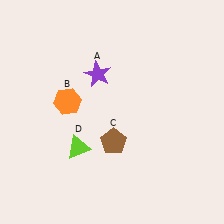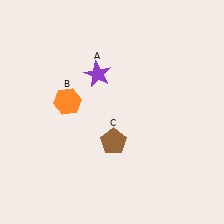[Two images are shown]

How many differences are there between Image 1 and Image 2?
There is 1 difference between the two images.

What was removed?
The lime triangle (D) was removed in Image 2.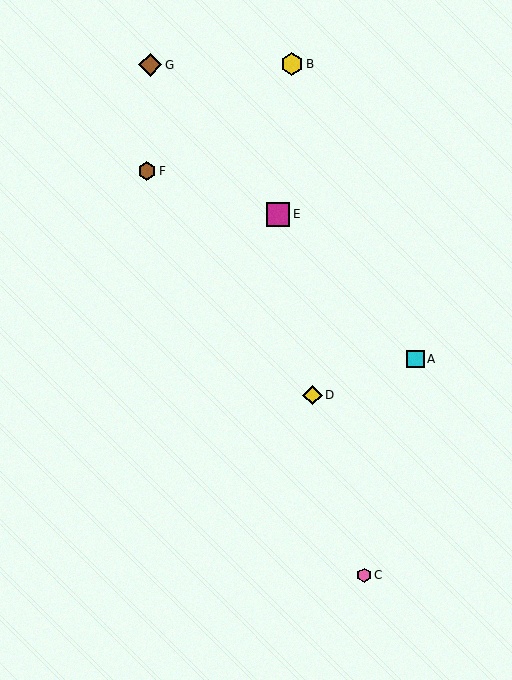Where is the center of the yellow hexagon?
The center of the yellow hexagon is at (292, 64).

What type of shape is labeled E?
Shape E is a magenta square.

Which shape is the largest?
The magenta square (labeled E) is the largest.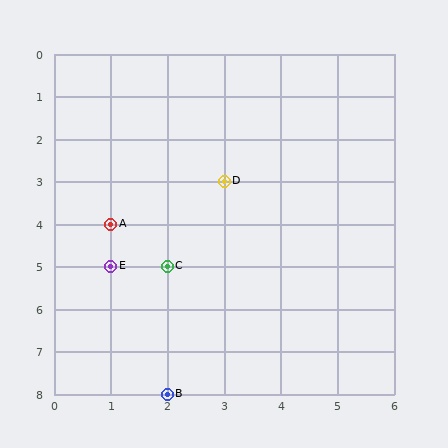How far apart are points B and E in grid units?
Points B and E are 1 column and 3 rows apart (about 3.2 grid units diagonally).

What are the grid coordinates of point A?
Point A is at grid coordinates (1, 4).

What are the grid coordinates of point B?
Point B is at grid coordinates (2, 8).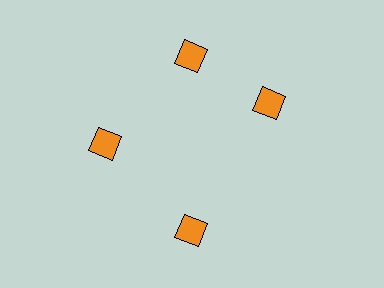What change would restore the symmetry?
The symmetry would be restored by rotating it back into even spacing with its neighbors so that all 4 squares sit at equal angles and equal distance from the center.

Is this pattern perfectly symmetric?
No. The 4 orange squares are arranged in a ring, but one element near the 3 o'clock position is rotated out of alignment along the ring, breaking the 4-fold rotational symmetry.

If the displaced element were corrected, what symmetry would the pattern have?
It would have 4-fold rotational symmetry — the pattern would map onto itself every 90 degrees.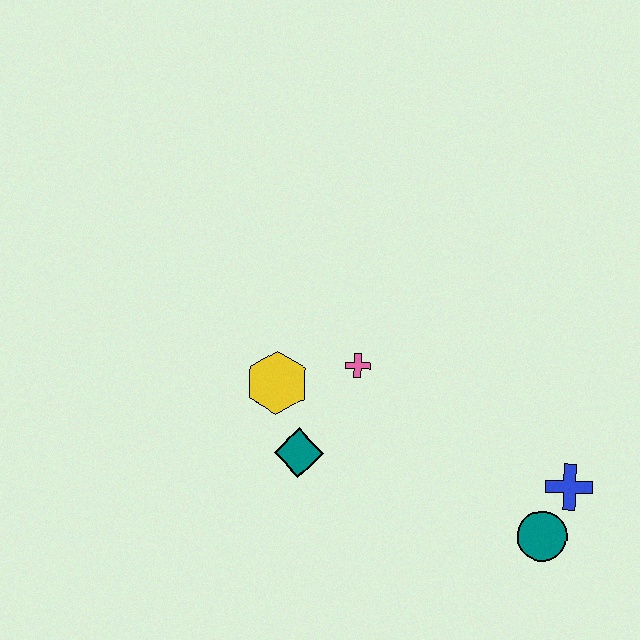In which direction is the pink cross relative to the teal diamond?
The pink cross is above the teal diamond.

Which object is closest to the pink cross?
The yellow hexagon is closest to the pink cross.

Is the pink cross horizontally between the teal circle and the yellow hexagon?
Yes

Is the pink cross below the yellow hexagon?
No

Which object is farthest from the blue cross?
The yellow hexagon is farthest from the blue cross.